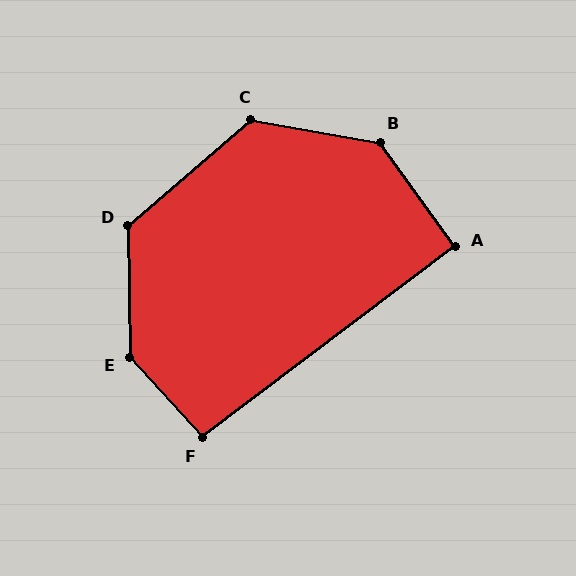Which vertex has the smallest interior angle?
A, at approximately 91 degrees.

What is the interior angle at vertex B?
Approximately 136 degrees (obtuse).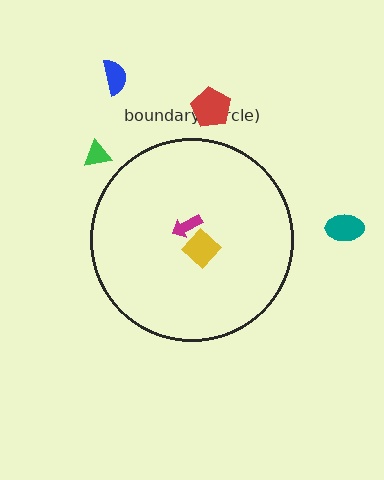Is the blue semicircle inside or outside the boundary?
Outside.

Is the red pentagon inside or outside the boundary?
Outside.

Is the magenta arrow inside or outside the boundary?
Inside.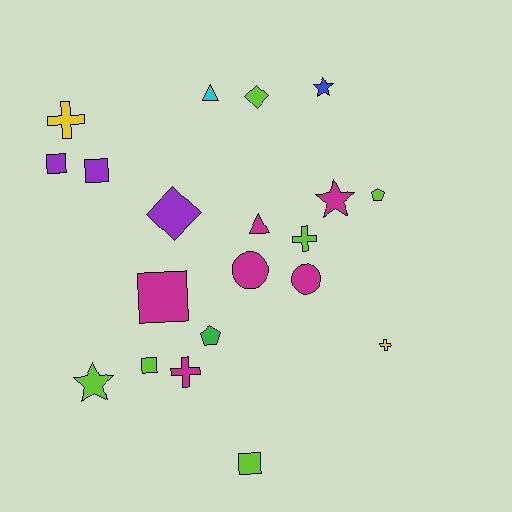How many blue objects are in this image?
There is 1 blue object.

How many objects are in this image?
There are 20 objects.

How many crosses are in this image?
There are 4 crosses.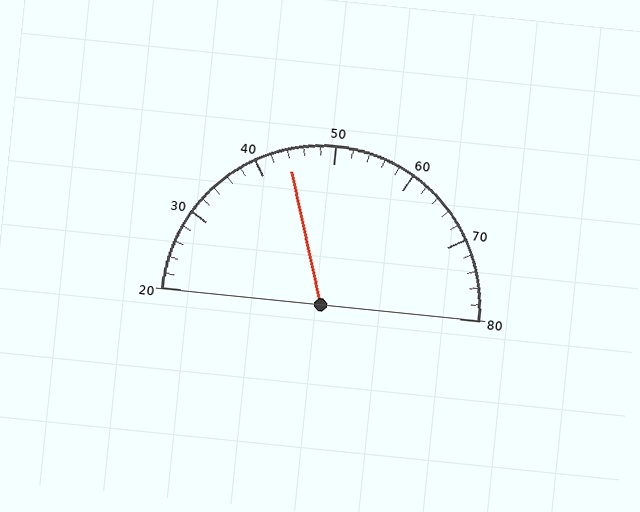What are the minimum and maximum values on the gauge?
The gauge ranges from 20 to 80.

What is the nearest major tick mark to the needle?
The nearest major tick mark is 40.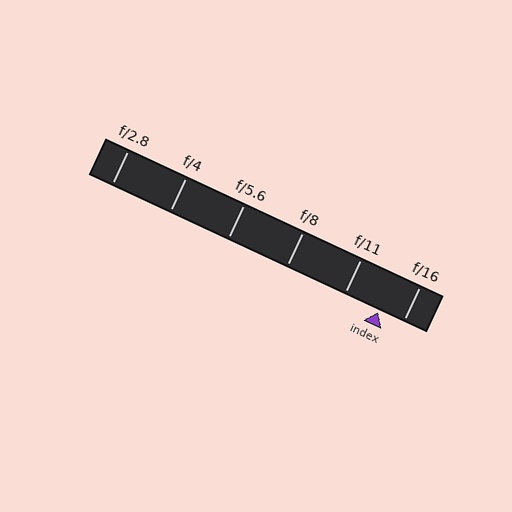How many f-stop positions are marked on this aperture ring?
There are 6 f-stop positions marked.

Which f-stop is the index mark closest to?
The index mark is closest to f/16.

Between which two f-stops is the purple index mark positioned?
The index mark is between f/11 and f/16.